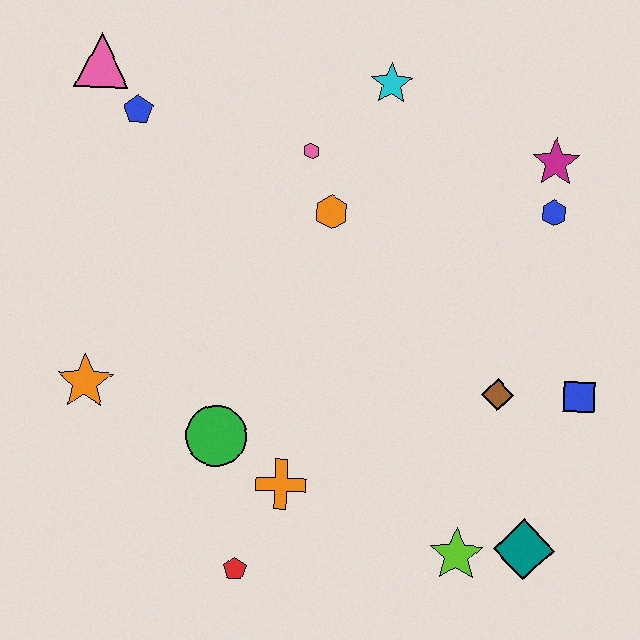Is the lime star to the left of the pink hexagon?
No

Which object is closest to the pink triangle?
The blue pentagon is closest to the pink triangle.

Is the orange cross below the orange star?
Yes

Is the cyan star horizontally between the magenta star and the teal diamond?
No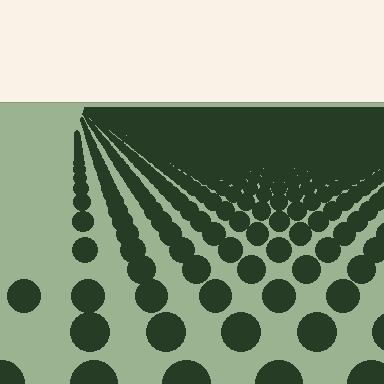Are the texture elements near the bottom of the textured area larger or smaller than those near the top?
Larger. Near the bottom, elements are closer to the viewer and appear at a bigger on-screen size.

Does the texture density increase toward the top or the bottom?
Density increases toward the top.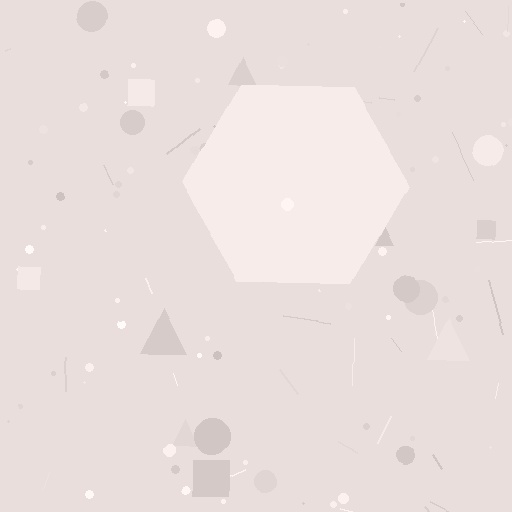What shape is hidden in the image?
A hexagon is hidden in the image.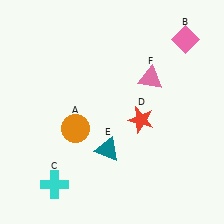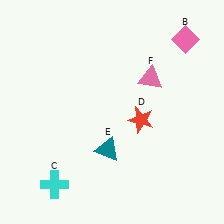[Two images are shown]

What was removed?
The orange circle (A) was removed in Image 2.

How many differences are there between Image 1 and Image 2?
There is 1 difference between the two images.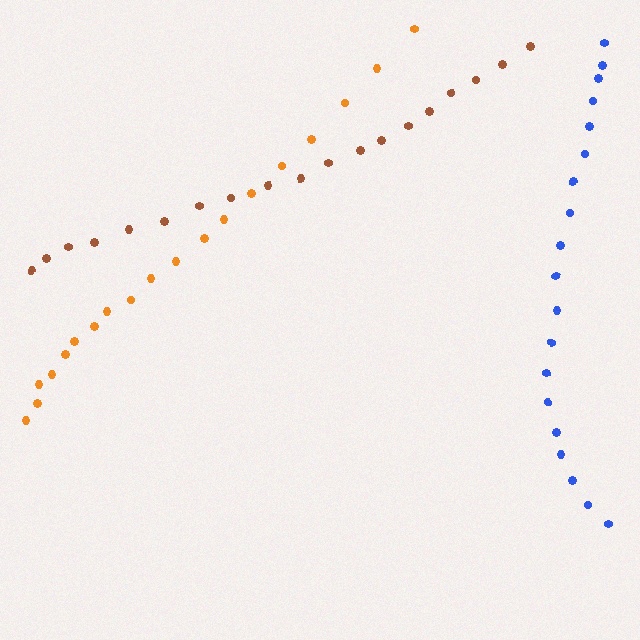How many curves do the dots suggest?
There are 3 distinct paths.